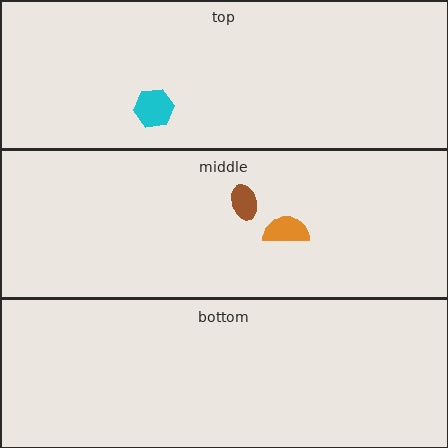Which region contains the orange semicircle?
The middle region.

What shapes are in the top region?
The cyan hexagon.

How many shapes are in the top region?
1.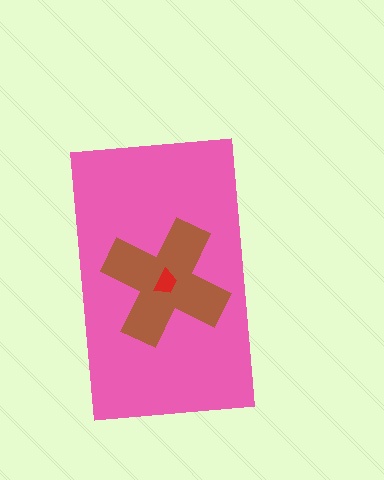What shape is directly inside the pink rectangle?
The brown cross.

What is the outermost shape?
The pink rectangle.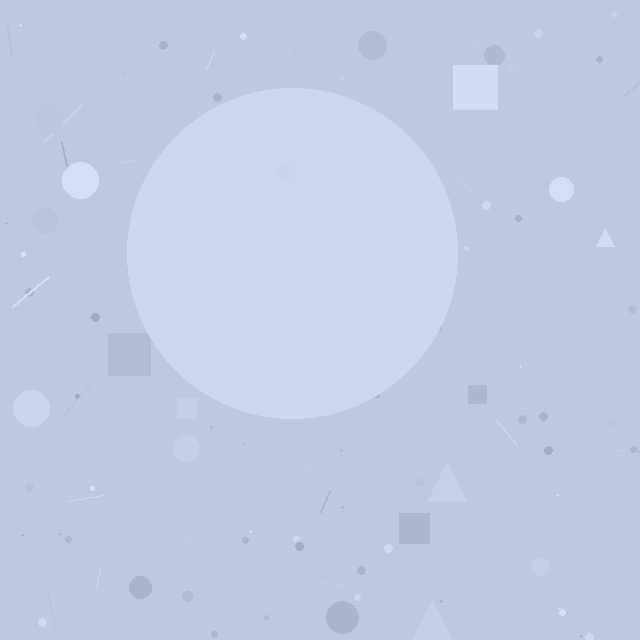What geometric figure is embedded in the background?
A circle is embedded in the background.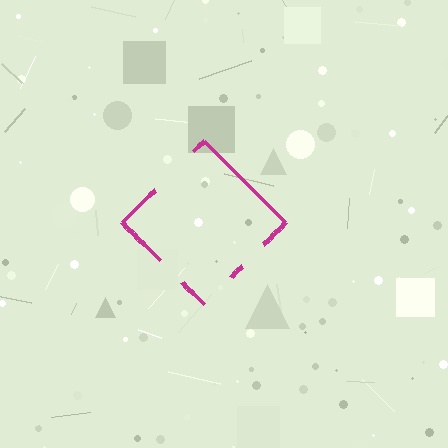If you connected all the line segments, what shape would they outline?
They would outline a diamond.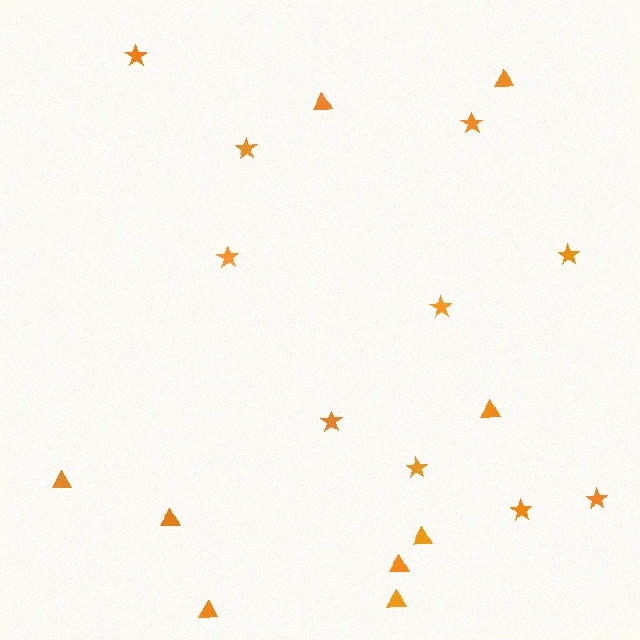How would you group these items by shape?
There are 2 groups: one group of stars (10) and one group of triangles (9).